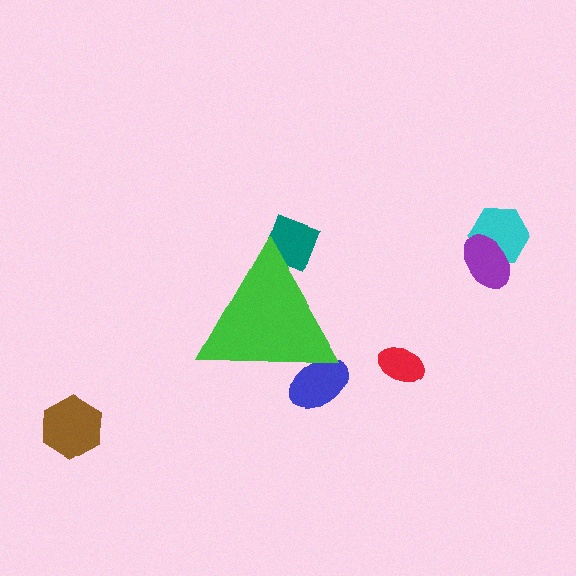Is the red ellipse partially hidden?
No, the red ellipse is fully visible.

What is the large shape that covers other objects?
A green triangle.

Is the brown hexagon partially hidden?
No, the brown hexagon is fully visible.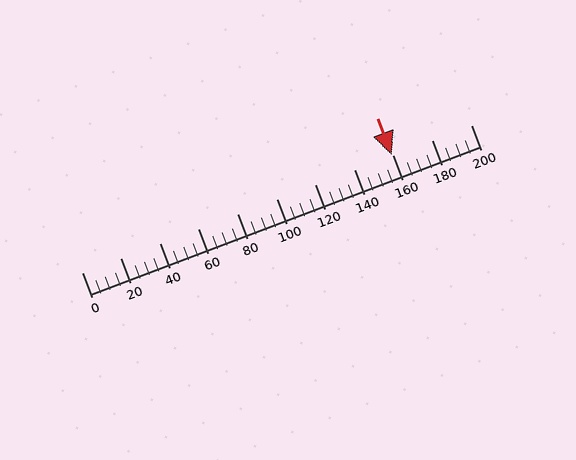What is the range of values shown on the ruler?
The ruler shows values from 0 to 200.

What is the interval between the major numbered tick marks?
The major tick marks are spaced 20 units apart.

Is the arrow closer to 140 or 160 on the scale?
The arrow is closer to 160.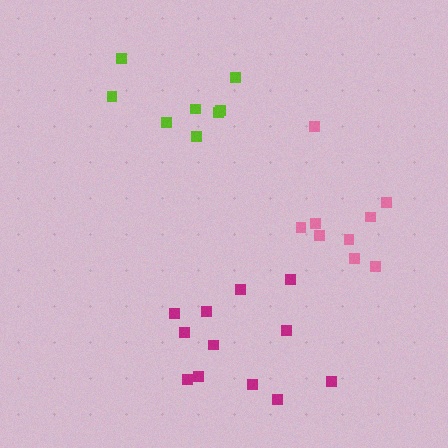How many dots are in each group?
Group 1: 9 dots, Group 2: 8 dots, Group 3: 12 dots (29 total).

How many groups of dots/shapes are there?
There are 3 groups.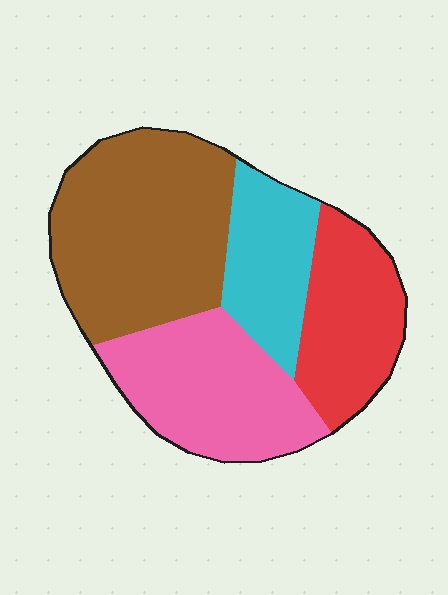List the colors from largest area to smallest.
From largest to smallest: brown, pink, red, cyan.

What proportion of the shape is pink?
Pink takes up about one quarter (1/4) of the shape.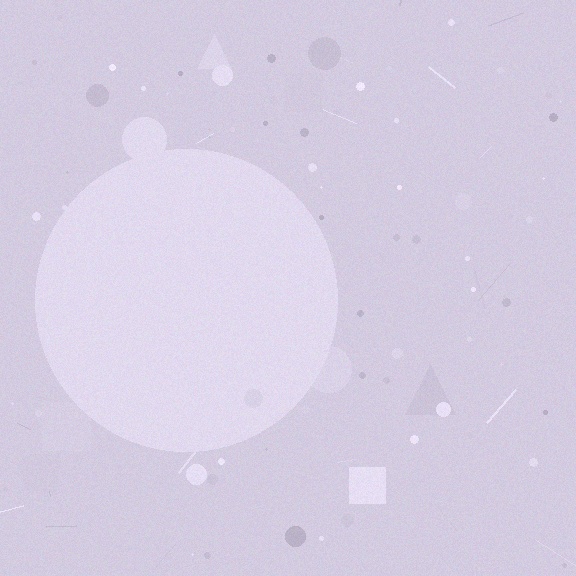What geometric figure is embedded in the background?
A circle is embedded in the background.